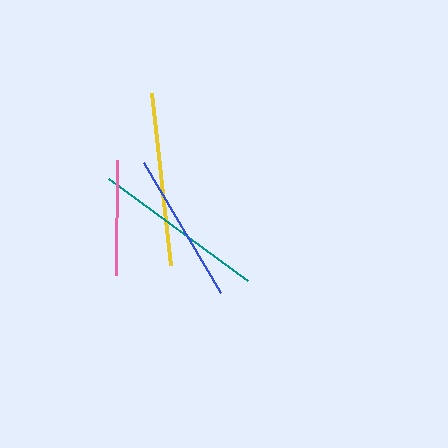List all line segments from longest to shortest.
From longest to shortest: yellow, teal, blue, pink.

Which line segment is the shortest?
The pink line is the shortest at approximately 116 pixels.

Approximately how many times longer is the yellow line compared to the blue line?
The yellow line is approximately 1.1 times the length of the blue line.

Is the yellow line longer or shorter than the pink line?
The yellow line is longer than the pink line.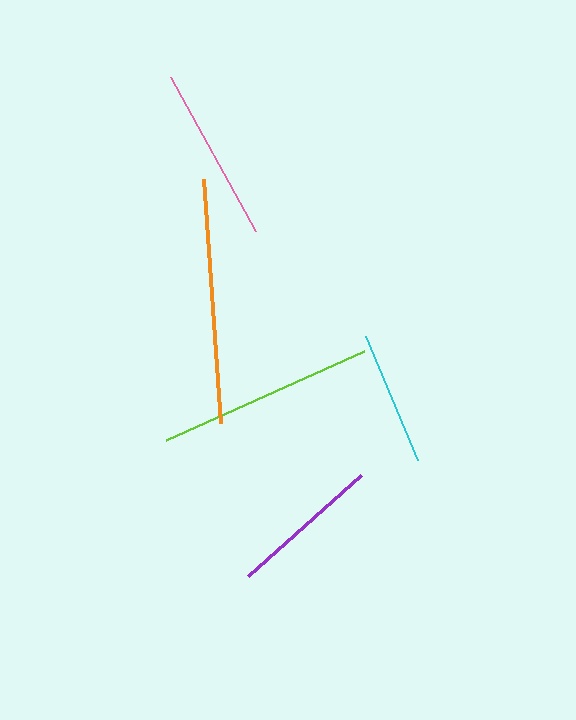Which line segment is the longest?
The orange line is the longest at approximately 245 pixels.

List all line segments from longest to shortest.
From longest to shortest: orange, lime, pink, purple, cyan.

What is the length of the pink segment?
The pink segment is approximately 176 pixels long.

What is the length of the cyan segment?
The cyan segment is approximately 134 pixels long.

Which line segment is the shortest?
The cyan line is the shortest at approximately 134 pixels.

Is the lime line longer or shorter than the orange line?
The orange line is longer than the lime line.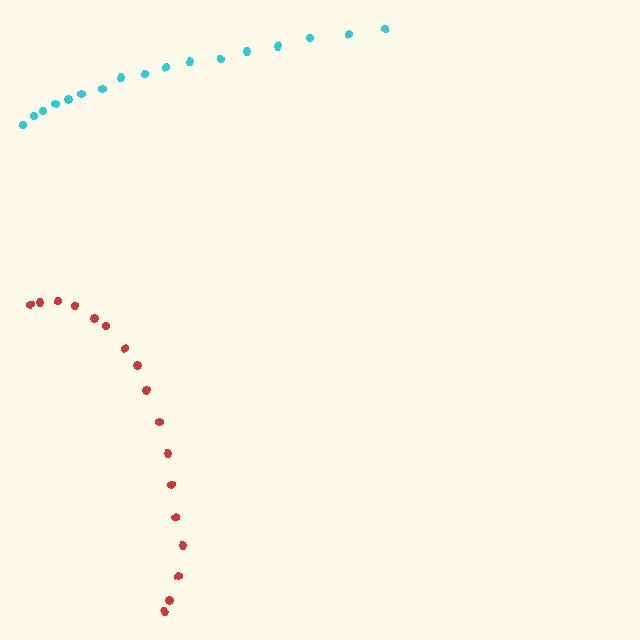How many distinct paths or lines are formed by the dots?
There are 2 distinct paths.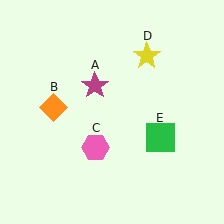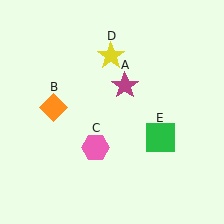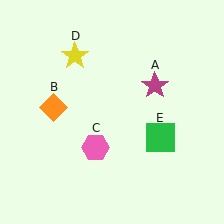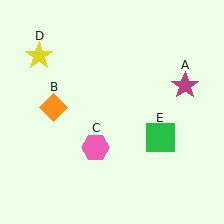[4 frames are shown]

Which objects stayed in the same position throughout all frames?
Orange diamond (object B) and pink hexagon (object C) and green square (object E) remained stationary.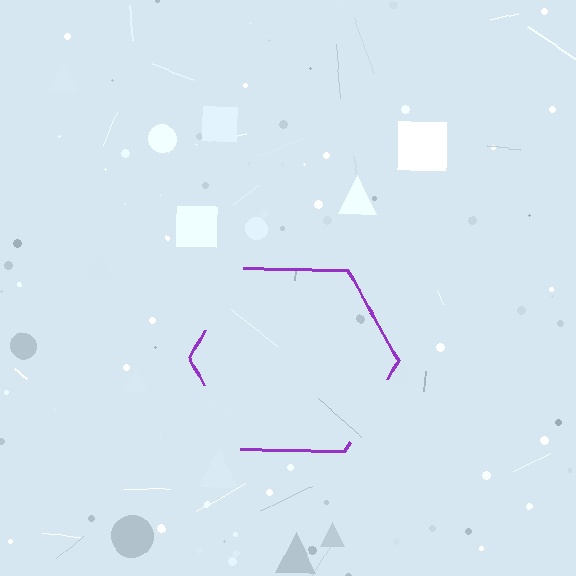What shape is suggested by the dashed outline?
The dashed outline suggests a hexagon.